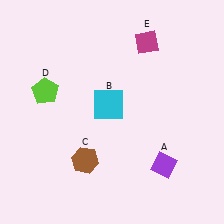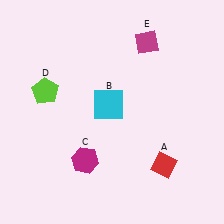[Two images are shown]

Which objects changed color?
A changed from purple to red. C changed from brown to magenta.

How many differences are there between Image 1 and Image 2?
There are 2 differences between the two images.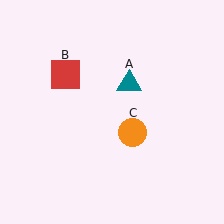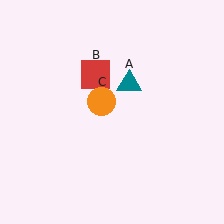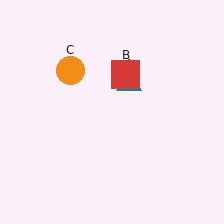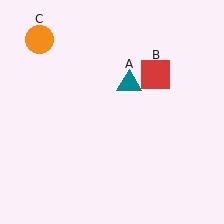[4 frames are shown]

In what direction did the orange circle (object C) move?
The orange circle (object C) moved up and to the left.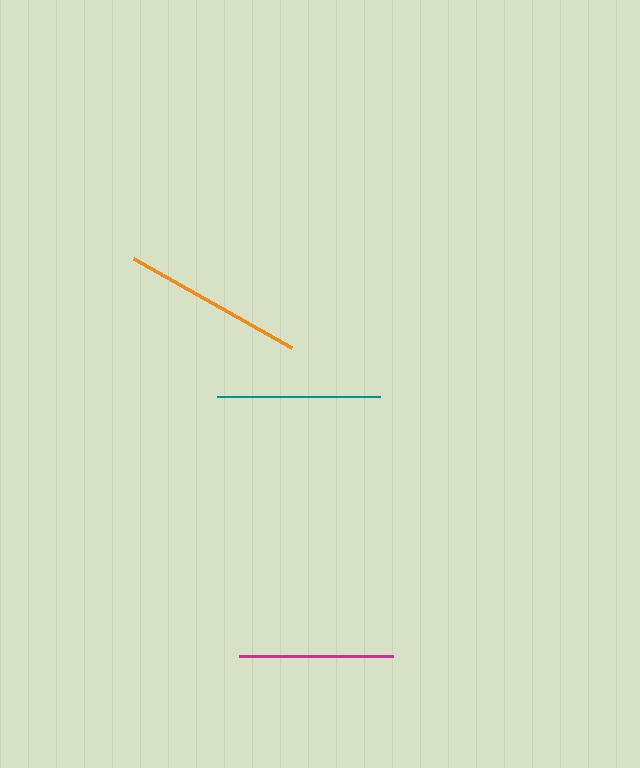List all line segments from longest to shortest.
From longest to shortest: orange, teal, magenta.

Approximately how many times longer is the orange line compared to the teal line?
The orange line is approximately 1.1 times the length of the teal line.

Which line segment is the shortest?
The magenta line is the shortest at approximately 154 pixels.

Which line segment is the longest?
The orange line is the longest at approximately 182 pixels.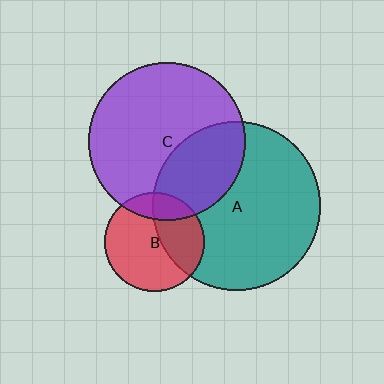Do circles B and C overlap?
Yes.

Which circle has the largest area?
Circle A (teal).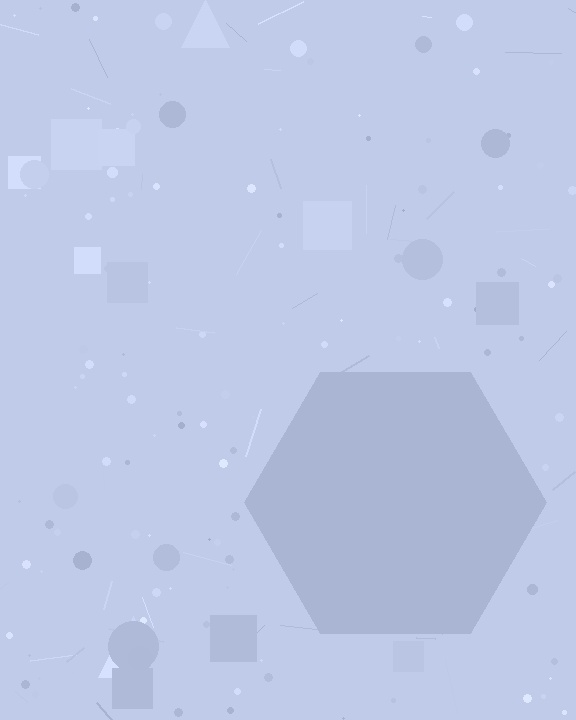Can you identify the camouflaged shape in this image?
The camouflaged shape is a hexagon.